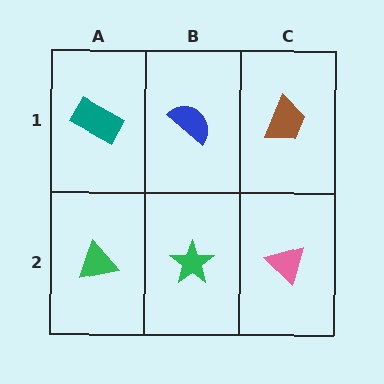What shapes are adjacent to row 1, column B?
A green star (row 2, column B), a teal rectangle (row 1, column A), a brown trapezoid (row 1, column C).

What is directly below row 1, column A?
A green triangle.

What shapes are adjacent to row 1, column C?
A pink triangle (row 2, column C), a blue semicircle (row 1, column B).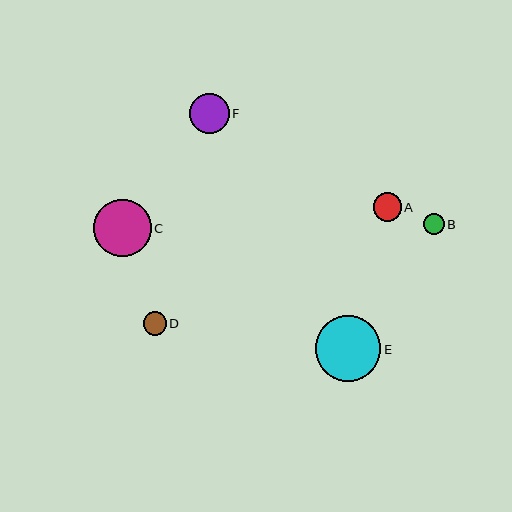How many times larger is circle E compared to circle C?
Circle E is approximately 1.1 times the size of circle C.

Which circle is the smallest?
Circle B is the smallest with a size of approximately 21 pixels.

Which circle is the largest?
Circle E is the largest with a size of approximately 66 pixels.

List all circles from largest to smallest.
From largest to smallest: E, C, F, A, D, B.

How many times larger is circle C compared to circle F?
Circle C is approximately 1.4 times the size of circle F.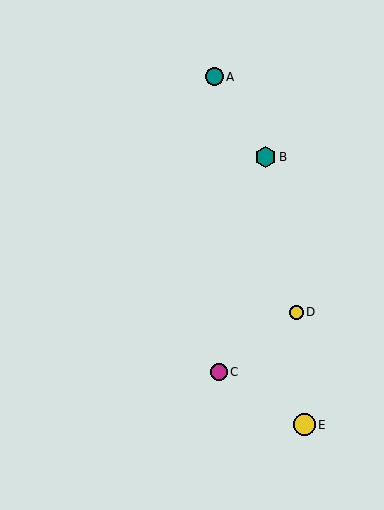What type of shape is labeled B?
Shape B is a teal hexagon.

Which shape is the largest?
The yellow circle (labeled E) is the largest.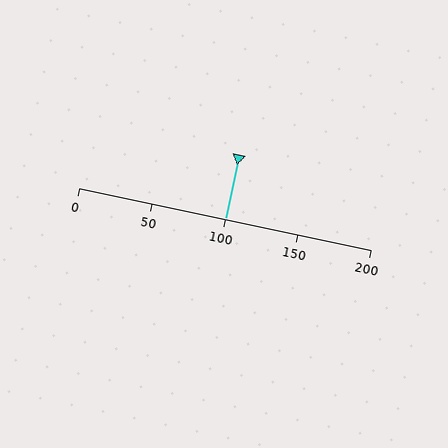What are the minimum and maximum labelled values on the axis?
The axis runs from 0 to 200.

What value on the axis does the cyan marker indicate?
The marker indicates approximately 100.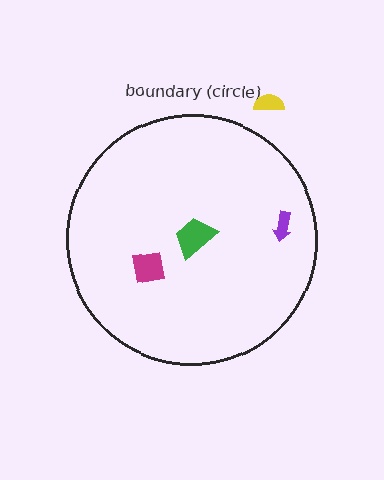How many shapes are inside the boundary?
3 inside, 1 outside.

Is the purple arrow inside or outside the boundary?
Inside.